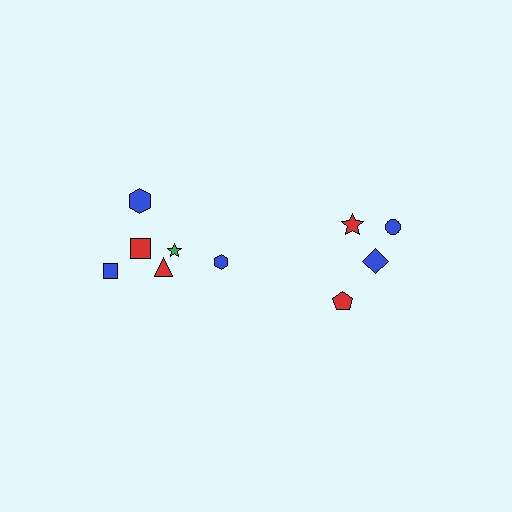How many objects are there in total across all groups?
There are 10 objects.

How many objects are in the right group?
There are 4 objects.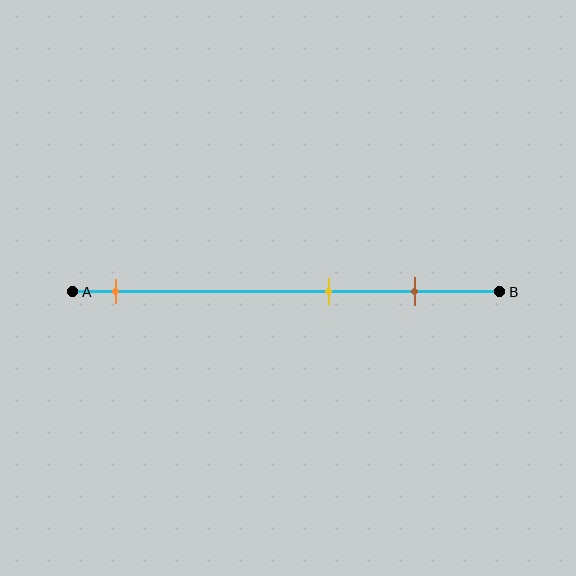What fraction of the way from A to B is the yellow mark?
The yellow mark is approximately 60% (0.6) of the way from A to B.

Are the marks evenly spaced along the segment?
No, the marks are not evenly spaced.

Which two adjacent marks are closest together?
The yellow and brown marks are the closest adjacent pair.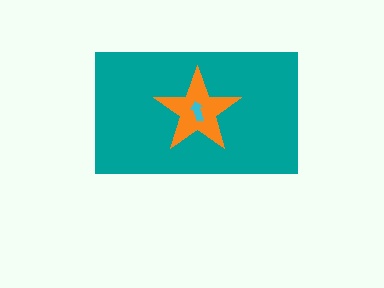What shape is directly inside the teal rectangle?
The orange star.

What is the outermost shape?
The teal rectangle.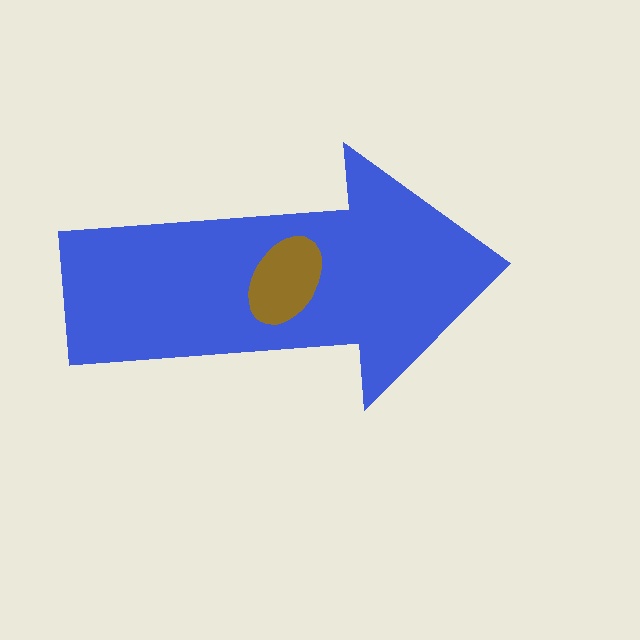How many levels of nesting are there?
2.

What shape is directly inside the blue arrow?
The brown ellipse.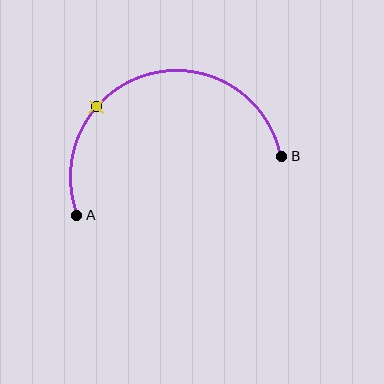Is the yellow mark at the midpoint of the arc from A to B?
No. The yellow mark lies on the arc but is closer to endpoint A. The arc midpoint would be at the point on the curve equidistant along the arc from both A and B.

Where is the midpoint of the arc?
The arc midpoint is the point on the curve farthest from the straight line joining A and B. It sits above that line.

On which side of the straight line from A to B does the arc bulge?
The arc bulges above the straight line connecting A and B.